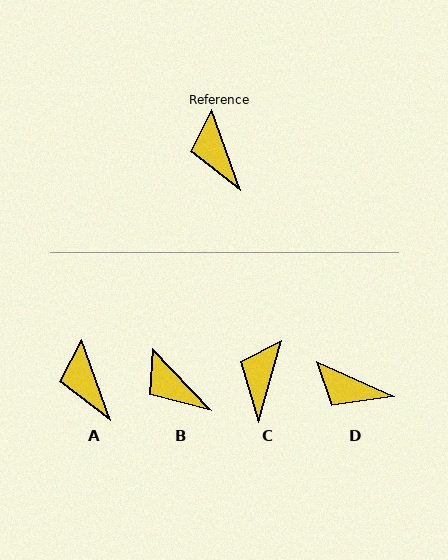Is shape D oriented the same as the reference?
No, it is off by about 46 degrees.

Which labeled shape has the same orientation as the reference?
A.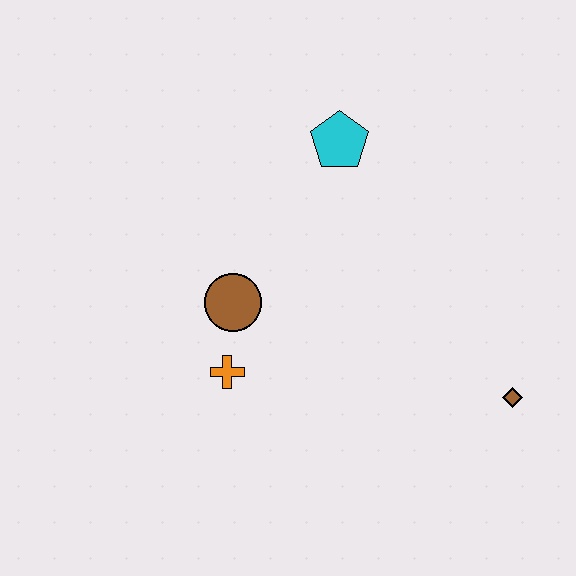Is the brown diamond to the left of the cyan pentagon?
No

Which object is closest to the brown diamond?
The orange cross is closest to the brown diamond.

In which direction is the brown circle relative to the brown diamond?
The brown circle is to the left of the brown diamond.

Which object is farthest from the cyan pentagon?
The brown diamond is farthest from the cyan pentagon.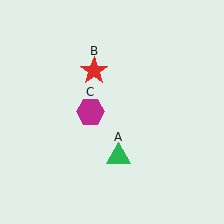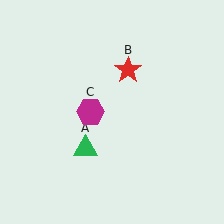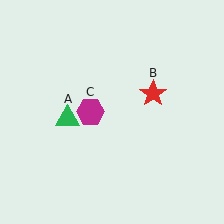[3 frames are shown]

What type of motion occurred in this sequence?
The green triangle (object A), red star (object B) rotated clockwise around the center of the scene.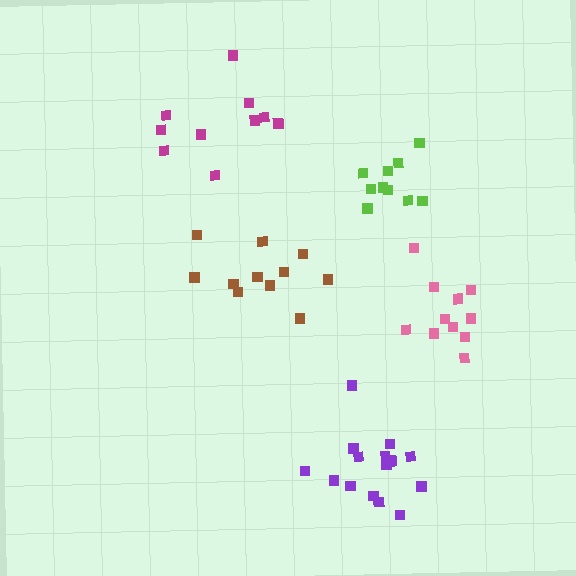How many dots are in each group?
Group 1: 11 dots, Group 2: 10 dots, Group 3: 11 dots, Group 4: 16 dots, Group 5: 10 dots (58 total).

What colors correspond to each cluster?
The clusters are colored: brown, lime, pink, purple, magenta.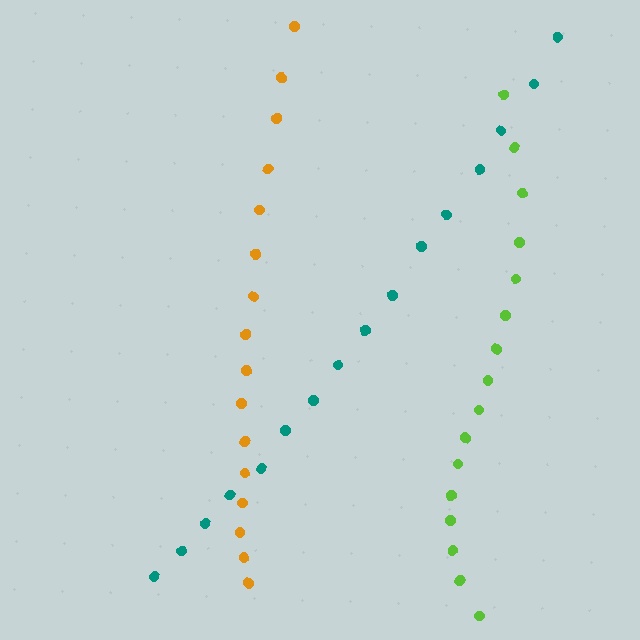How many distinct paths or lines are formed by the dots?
There are 3 distinct paths.